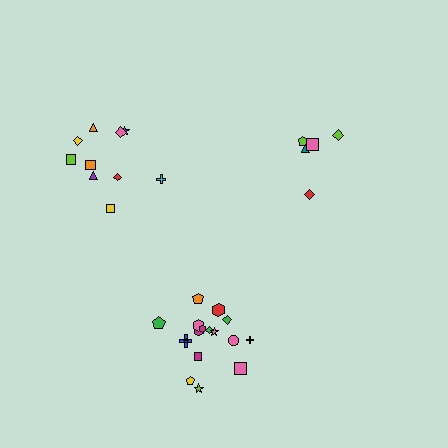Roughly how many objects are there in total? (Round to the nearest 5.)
Roughly 35 objects in total.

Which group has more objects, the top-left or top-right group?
The top-left group.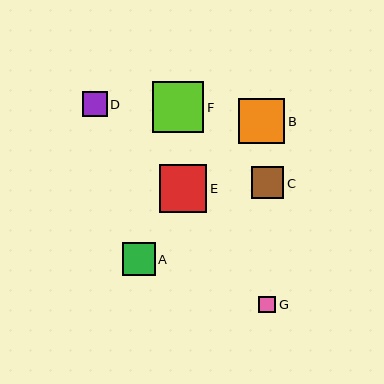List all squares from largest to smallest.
From largest to smallest: F, E, B, A, C, D, G.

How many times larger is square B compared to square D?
Square B is approximately 1.8 times the size of square D.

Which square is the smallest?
Square G is the smallest with a size of approximately 17 pixels.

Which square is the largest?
Square F is the largest with a size of approximately 51 pixels.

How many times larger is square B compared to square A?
Square B is approximately 1.4 times the size of square A.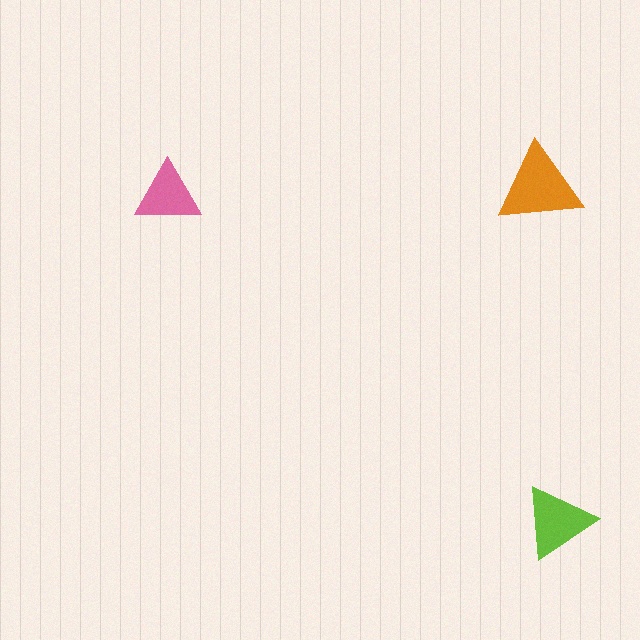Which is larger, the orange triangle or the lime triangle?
The orange one.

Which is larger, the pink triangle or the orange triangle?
The orange one.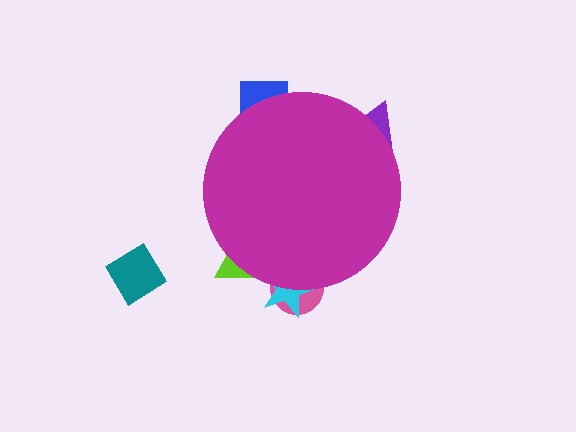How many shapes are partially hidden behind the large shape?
5 shapes are partially hidden.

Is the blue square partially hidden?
Yes, the blue square is partially hidden behind the magenta circle.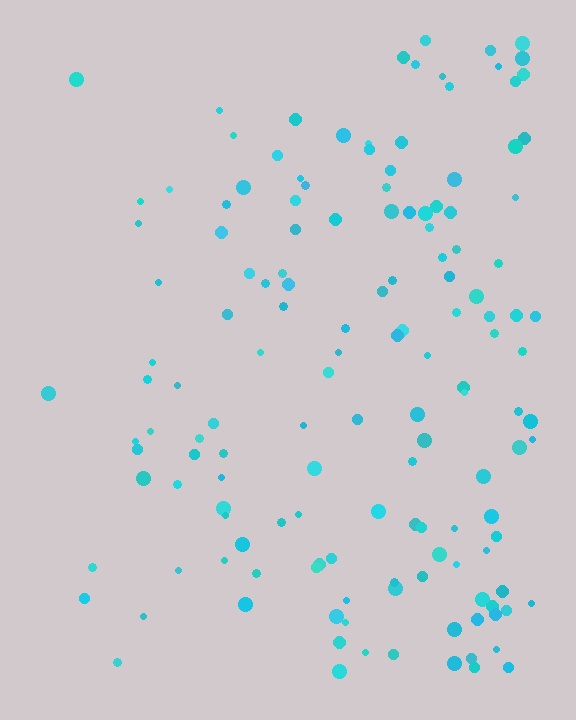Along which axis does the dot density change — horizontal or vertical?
Horizontal.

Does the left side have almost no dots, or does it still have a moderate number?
Still a moderate number, just noticeably fewer than the right.